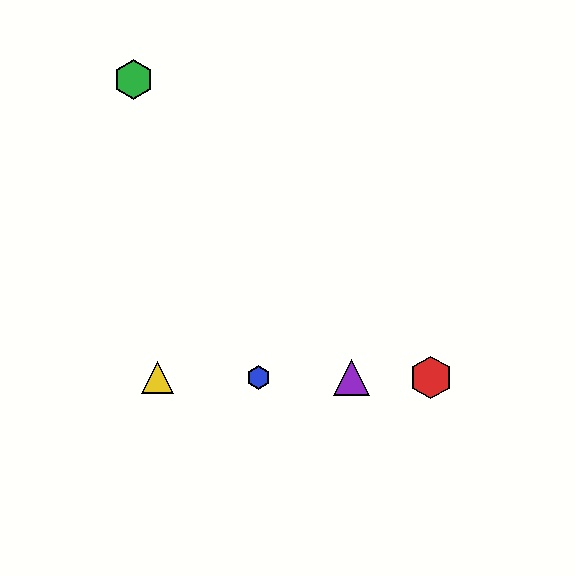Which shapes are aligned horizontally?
The red hexagon, the blue hexagon, the yellow triangle, the purple triangle are aligned horizontally.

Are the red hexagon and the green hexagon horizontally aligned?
No, the red hexagon is at y≈378 and the green hexagon is at y≈79.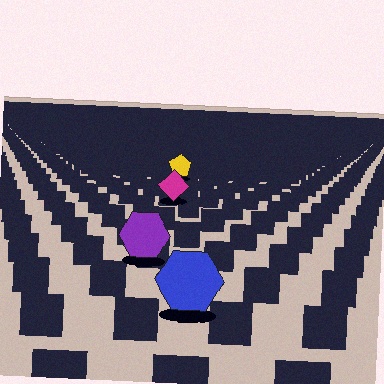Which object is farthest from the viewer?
The yellow pentagon is farthest from the viewer. It appears smaller and the ground texture around it is denser.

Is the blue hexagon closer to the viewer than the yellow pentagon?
Yes. The blue hexagon is closer — you can tell from the texture gradient: the ground texture is coarser near it.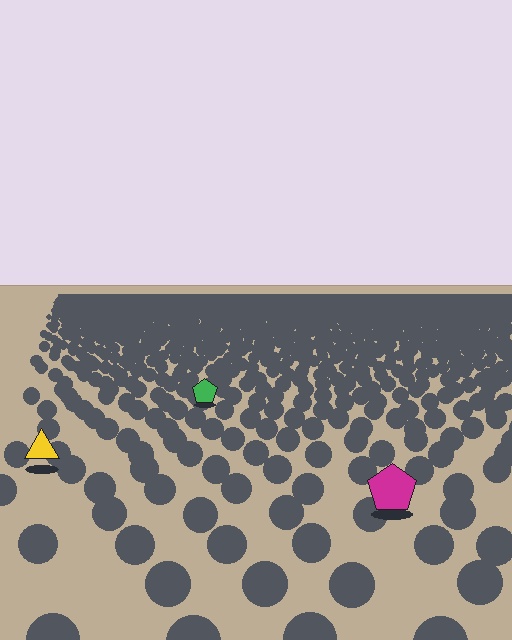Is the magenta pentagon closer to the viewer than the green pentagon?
Yes. The magenta pentagon is closer — you can tell from the texture gradient: the ground texture is coarser near it.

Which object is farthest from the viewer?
The green pentagon is farthest from the viewer. It appears smaller and the ground texture around it is denser.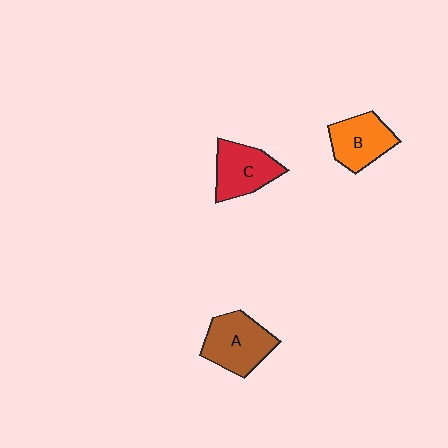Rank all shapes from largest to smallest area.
From largest to smallest: A (brown), C (red), B (orange).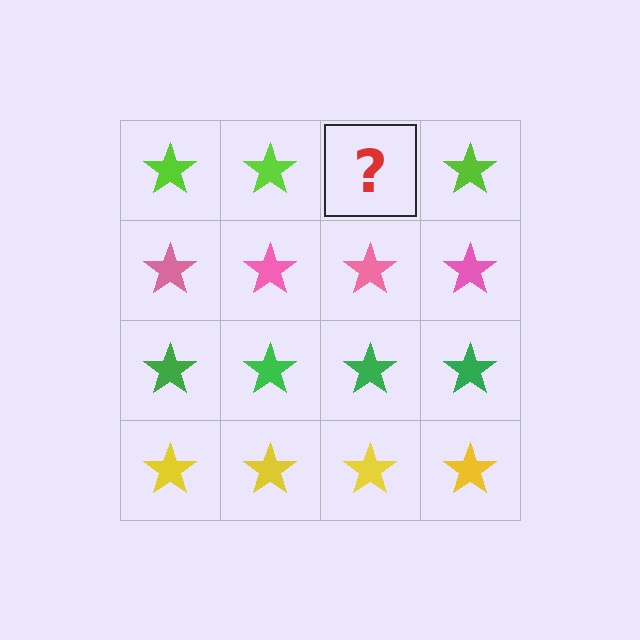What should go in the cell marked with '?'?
The missing cell should contain a lime star.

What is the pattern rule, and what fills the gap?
The rule is that each row has a consistent color. The gap should be filled with a lime star.